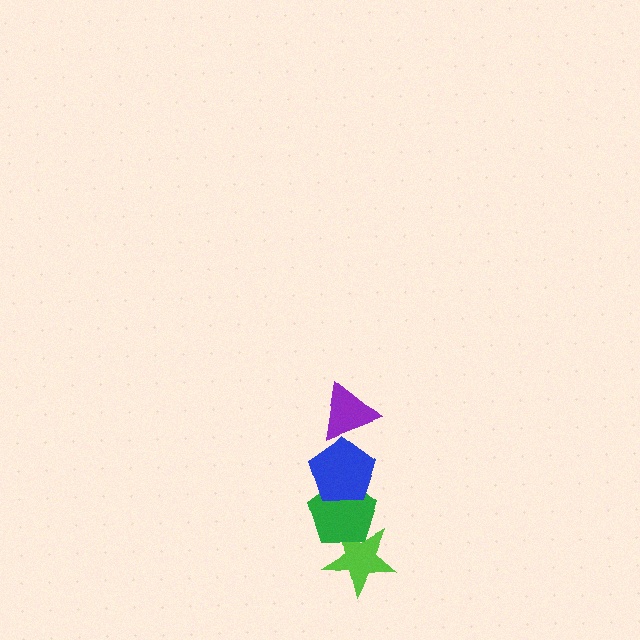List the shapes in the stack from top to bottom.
From top to bottom: the purple triangle, the blue pentagon, the green pentagon, the lime star.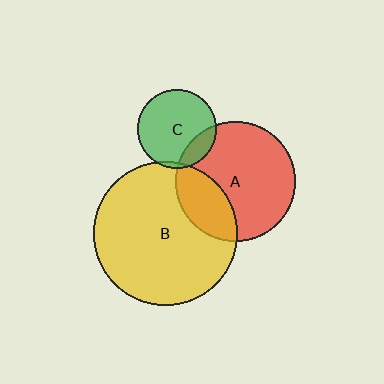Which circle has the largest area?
Circle B (yellow).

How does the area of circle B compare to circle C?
Approximately 3.3 times.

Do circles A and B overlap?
Yes.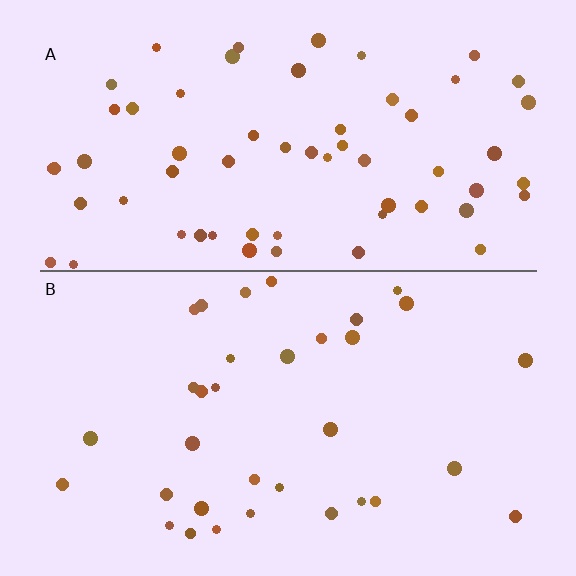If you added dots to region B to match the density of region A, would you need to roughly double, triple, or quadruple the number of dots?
Approximately double.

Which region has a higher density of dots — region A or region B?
A (the top).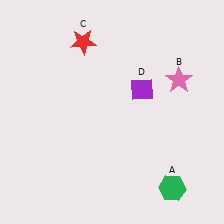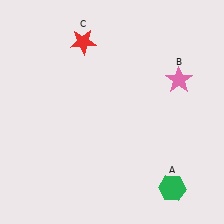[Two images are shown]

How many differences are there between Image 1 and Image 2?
There is 1 difference between the two images.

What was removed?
The purple diamond (D) was removed in Image 2.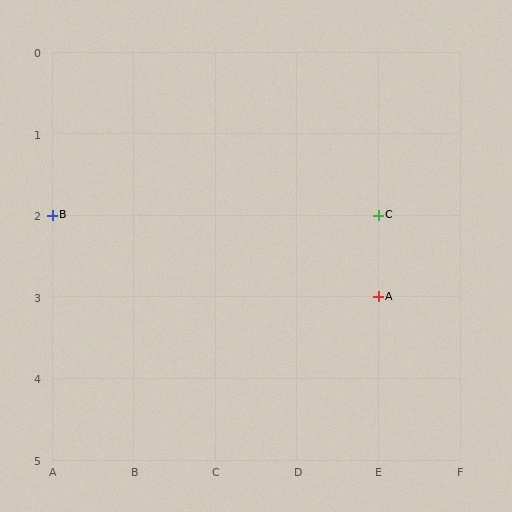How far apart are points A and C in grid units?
Points A and C are 1 row apart.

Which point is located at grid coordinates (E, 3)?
Point A is at (E, 3).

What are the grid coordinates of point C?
Point C is at grid coordinates (E, 2).